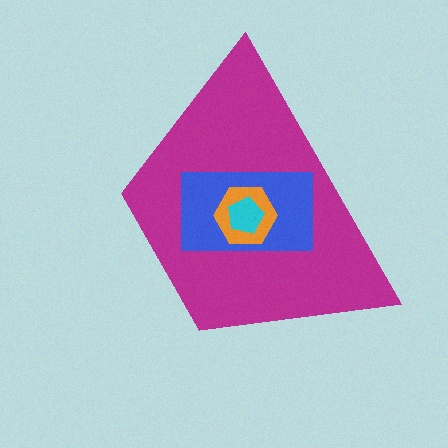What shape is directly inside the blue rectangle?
The orange hexagon.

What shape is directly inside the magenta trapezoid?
The blue rectangle.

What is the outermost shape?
The magenta trapezoid.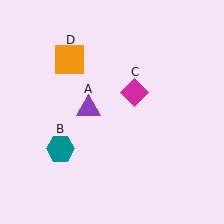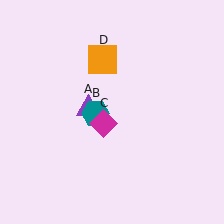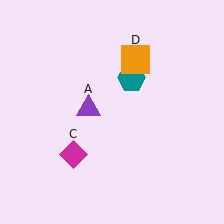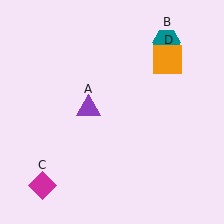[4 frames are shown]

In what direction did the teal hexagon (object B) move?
The teal hexagon (object B) moved up and to the right.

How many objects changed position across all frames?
3 objects changed position: teal hexagon (object B), magenta diamond (object C), orange square (object D).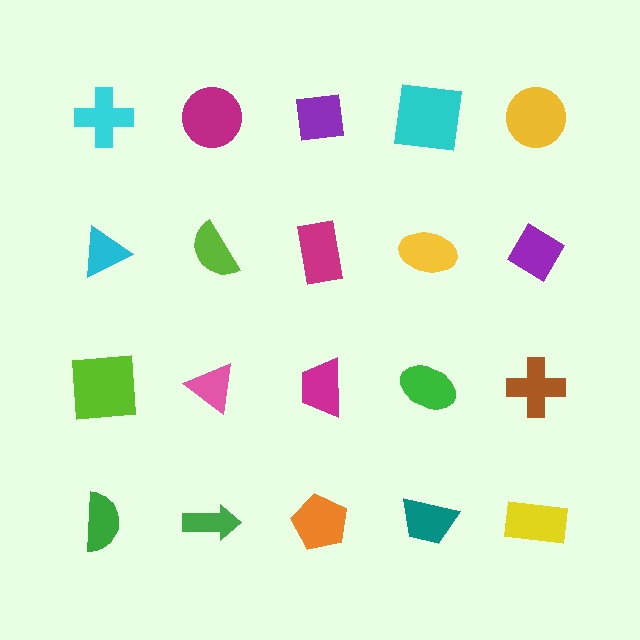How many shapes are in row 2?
5 shapes.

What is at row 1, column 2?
A magenta circle.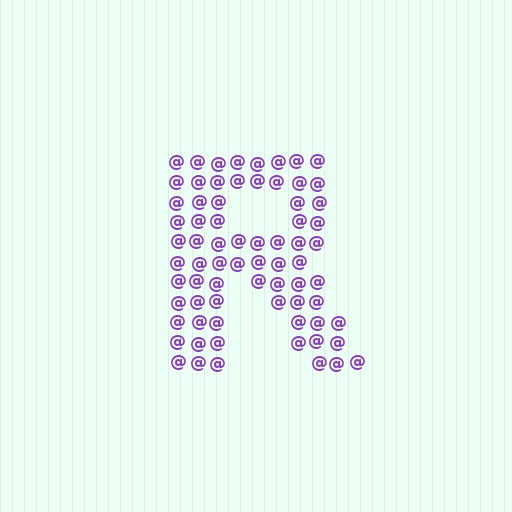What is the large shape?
The large shape is the letter R.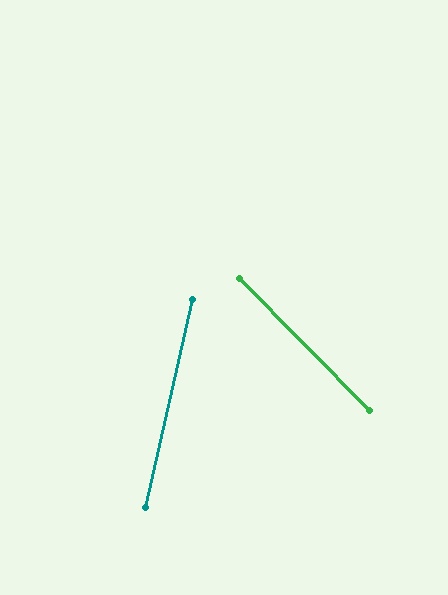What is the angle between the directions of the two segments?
Approximately 57 degrees.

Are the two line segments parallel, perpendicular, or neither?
Neither parallel nor perpendicular — they differ by about 57°.